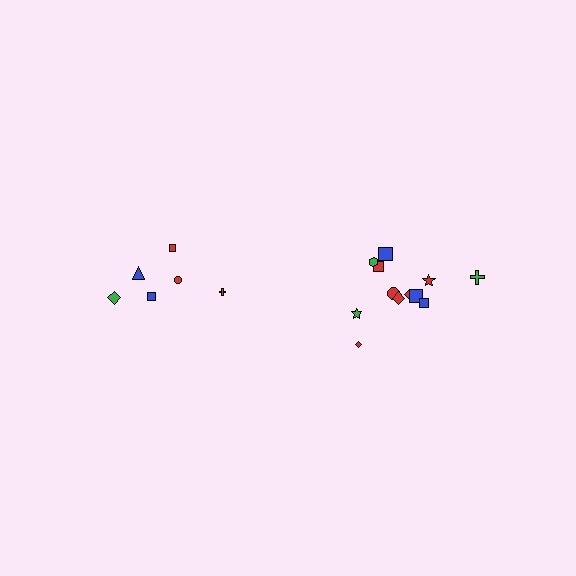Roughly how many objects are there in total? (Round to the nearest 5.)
Roughly 20 objects in total.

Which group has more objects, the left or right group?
The right group.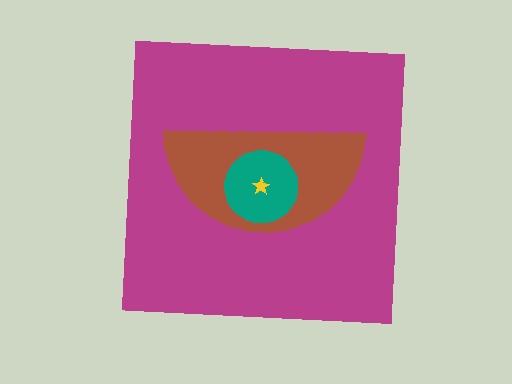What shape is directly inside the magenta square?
The brown semicircle.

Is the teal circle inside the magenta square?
Yes.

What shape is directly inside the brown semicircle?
The teal circle.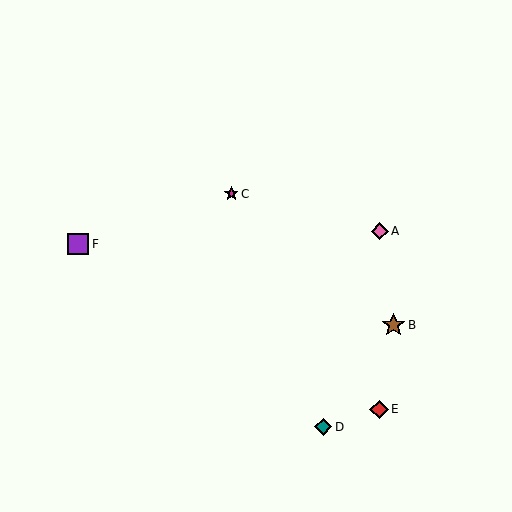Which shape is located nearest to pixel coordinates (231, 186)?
The magenta star (labeled C) at (231, 194) is nearest to that location.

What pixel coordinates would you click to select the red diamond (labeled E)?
Click at (379, 409) to select the red diamond E.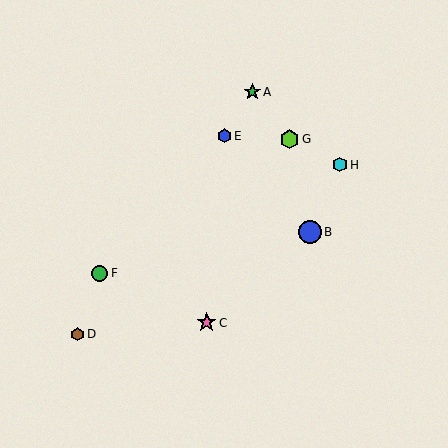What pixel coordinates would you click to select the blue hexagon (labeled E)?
Click at (224, 136) to select the blue hexagon E.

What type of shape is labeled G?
Shape G is a lime hexagon.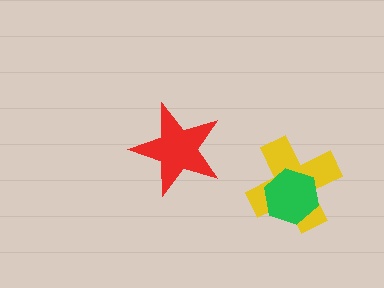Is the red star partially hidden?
No, no other shape covers it.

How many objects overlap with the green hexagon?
1 object overlaps with the green hexagon.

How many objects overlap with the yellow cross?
1 object overlaps with the yellow cross.